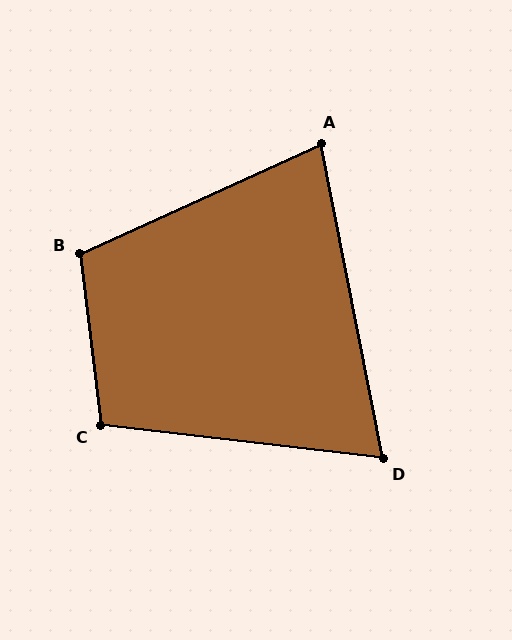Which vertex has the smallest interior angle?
D, at approximately 72 degrees.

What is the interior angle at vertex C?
Approximately 103 degrees (obtuse).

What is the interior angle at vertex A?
Approximately 77 degrees (acute).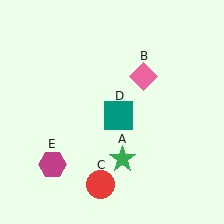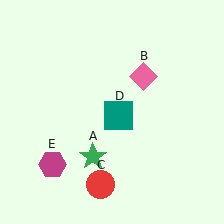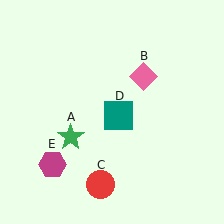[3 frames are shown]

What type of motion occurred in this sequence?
The green star (object A) rotated clockwise around the center of the scene.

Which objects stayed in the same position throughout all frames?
Pink diamond (object B) and red circle (object C) and teal square (object D) and magenta hexagon (object E) remained stationary.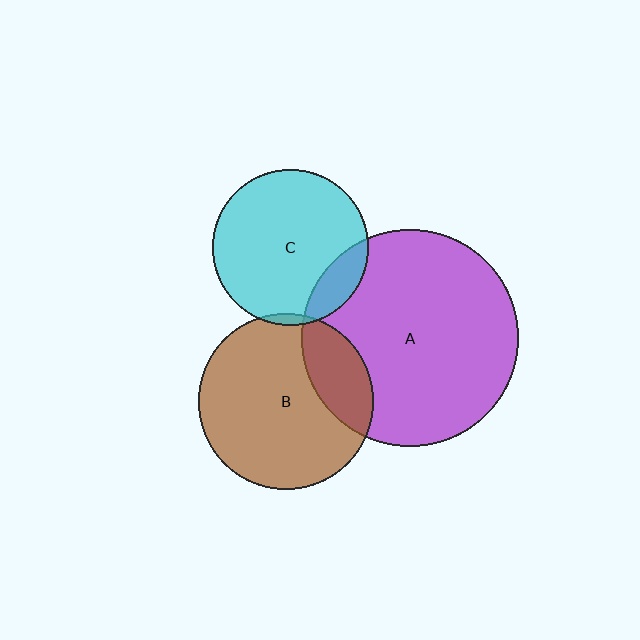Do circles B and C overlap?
Yes.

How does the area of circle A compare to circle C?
Approximately 1.9 times.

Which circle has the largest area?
Circle A (purple).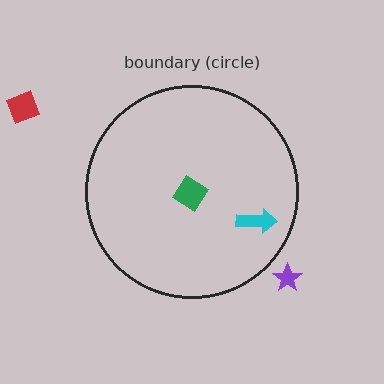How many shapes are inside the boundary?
2 inside, 2 outside.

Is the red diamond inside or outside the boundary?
Outside.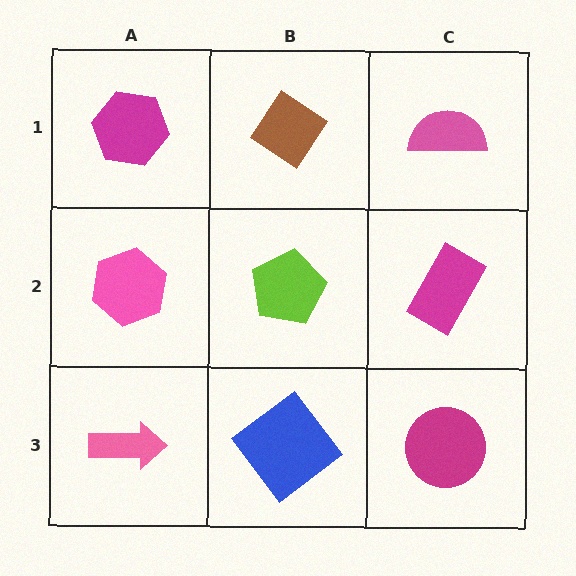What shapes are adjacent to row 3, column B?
A lime pentagon (row 2, column B), a pink arrow (row 3, column A), a magenta circle (row 3, column C).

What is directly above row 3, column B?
A lime pentagon.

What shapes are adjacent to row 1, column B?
A lime pentagon (row 2, column B), a magenta hexagon (row 1, column A), a pink semicircle (row 1, column C).